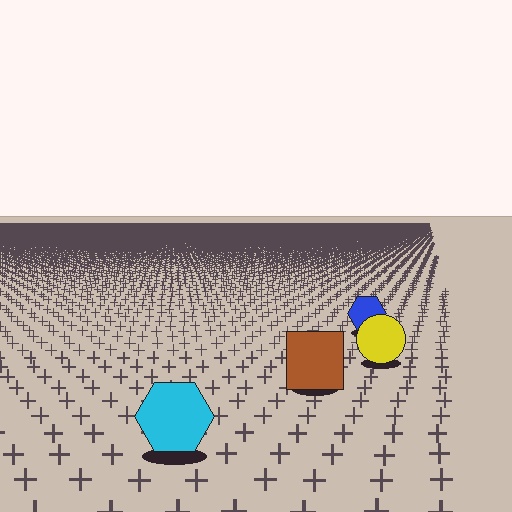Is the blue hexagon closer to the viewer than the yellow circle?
No. The yellow circle is closer — you can tell from the texture gradient: the ground texture is coarser near it.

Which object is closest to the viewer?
The cyan hexagon is closest. The texture marks near it are larger and more spread out.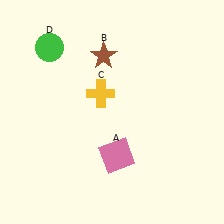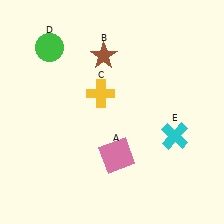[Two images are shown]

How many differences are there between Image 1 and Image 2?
There is 1 difference between the two images.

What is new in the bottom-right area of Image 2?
A cyan cross (E) was added in the bottom-right area of Image 2.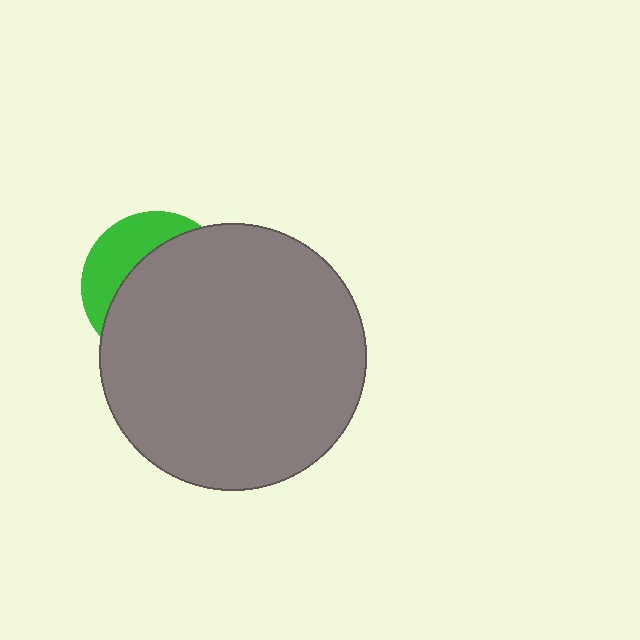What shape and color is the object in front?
The object in front is a gray circle.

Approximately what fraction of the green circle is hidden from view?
Roughly 69% of the green circle is hidden behind the gray circle.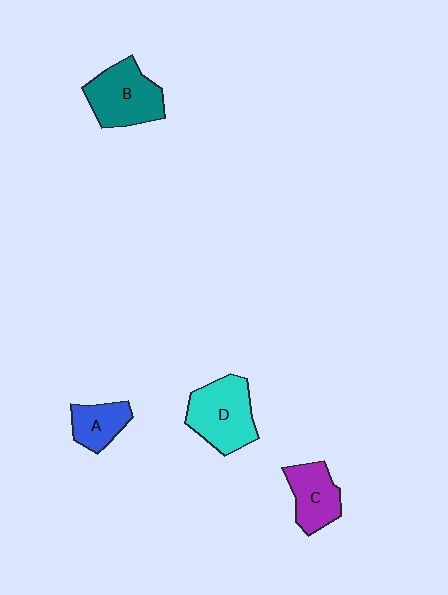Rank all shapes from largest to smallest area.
From largest to smallest: D (cyan), B (teal), C (purple), A (blue).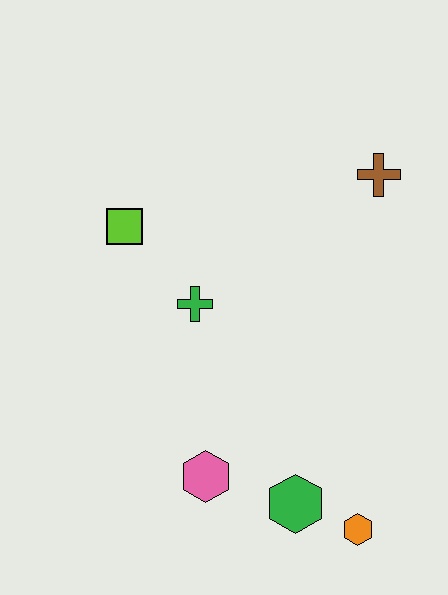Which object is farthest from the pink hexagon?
The brown cross is farthest from the pink hexagon.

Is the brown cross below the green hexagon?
No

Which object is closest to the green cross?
The lime square is closest to the green cross.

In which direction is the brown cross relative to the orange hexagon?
The brown cross is above the orange hexagon.